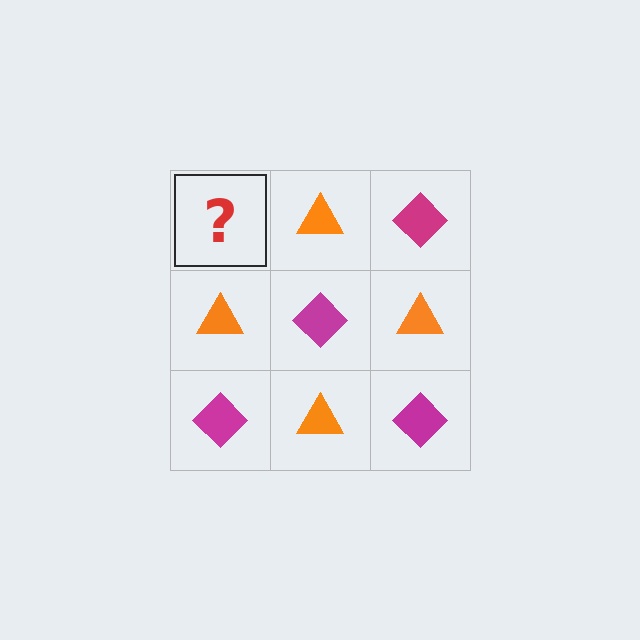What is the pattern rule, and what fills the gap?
The rule is that it alternates magenta diamond and orange triangle in a checkerboard pattern. The gap should be filled with a magenta diamond.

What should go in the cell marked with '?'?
The missing cell should contain a magenta diamond.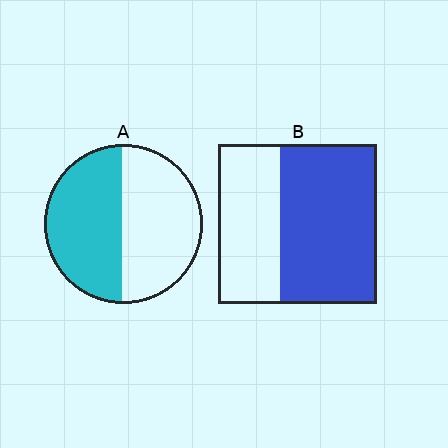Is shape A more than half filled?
Roughly half.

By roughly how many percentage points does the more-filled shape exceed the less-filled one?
By roughly 10 percentage points (B over A).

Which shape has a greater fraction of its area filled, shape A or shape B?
Shape B.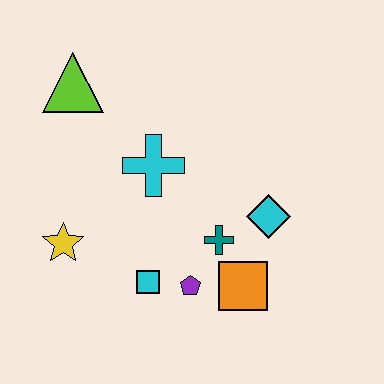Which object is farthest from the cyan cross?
The orange square is farthest from the cyan cross.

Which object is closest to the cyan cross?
The teal cross is closest to the cyan cross.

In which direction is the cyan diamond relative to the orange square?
The cyan diamond is above the orange square.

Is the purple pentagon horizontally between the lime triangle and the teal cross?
Yes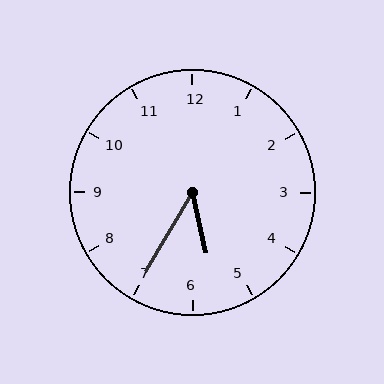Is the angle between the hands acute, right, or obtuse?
It is acute.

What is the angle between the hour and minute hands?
Approximately 42 degrees.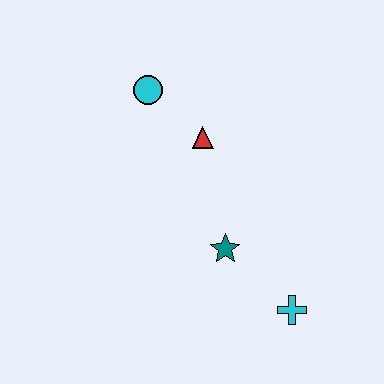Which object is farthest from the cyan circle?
The cyan cross is farthest from the cyan circle.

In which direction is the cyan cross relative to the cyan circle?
The cyan cross is below the cyan circle.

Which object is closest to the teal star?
The cyan cross is closest to the teal star.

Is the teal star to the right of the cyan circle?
Yes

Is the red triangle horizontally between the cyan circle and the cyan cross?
Yes